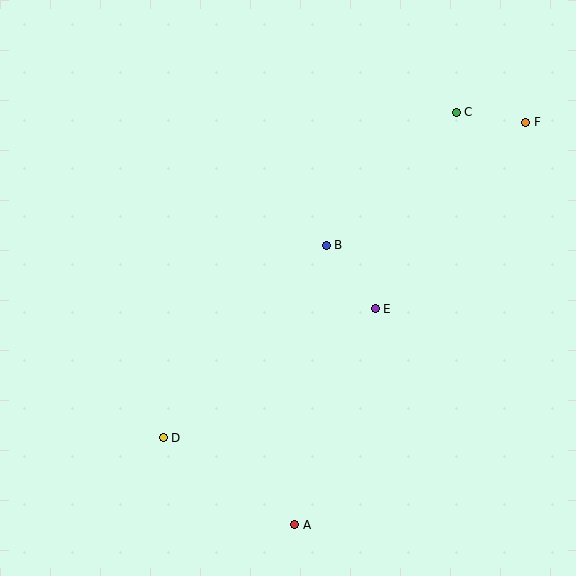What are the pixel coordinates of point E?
Point E is at (375, 309).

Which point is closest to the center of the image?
Point B at (326, 245) is closest to the center.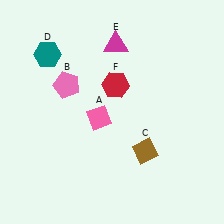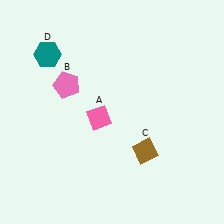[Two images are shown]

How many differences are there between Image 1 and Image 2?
There are 2 differences between the two images.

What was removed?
The magenta triangle (E), the red hexagon (F) were removed in Image 2.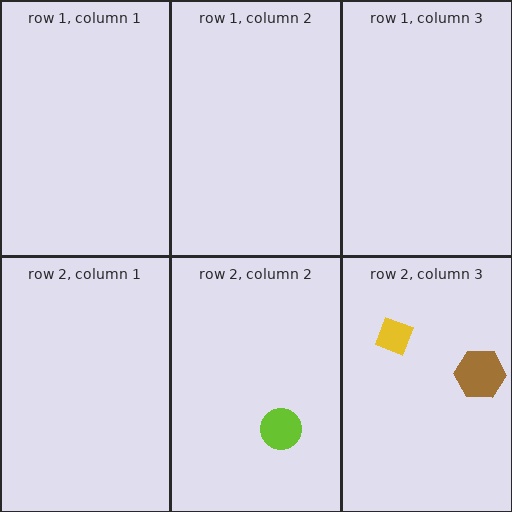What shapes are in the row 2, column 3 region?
The brown hexagon, the yellow diamond.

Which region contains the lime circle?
The row 2, column 2 region.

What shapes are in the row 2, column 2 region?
The lime circle.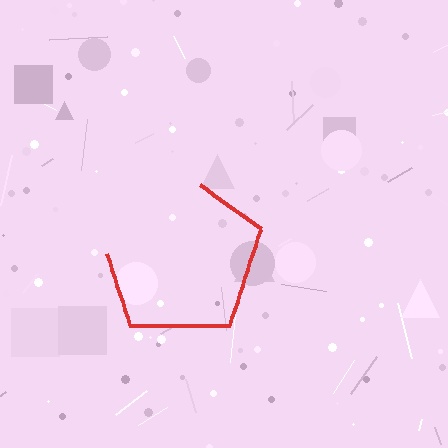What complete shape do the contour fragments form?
The contour fragments form a pentagon.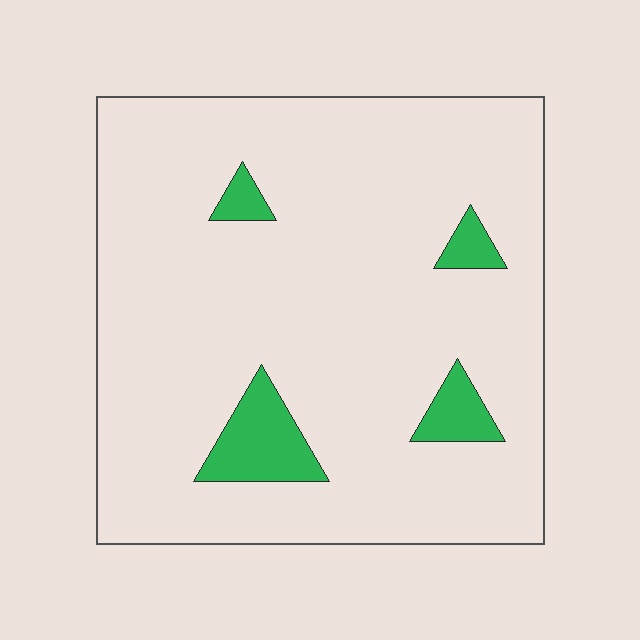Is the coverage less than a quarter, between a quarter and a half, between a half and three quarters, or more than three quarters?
Less than a quarter.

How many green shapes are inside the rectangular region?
4.